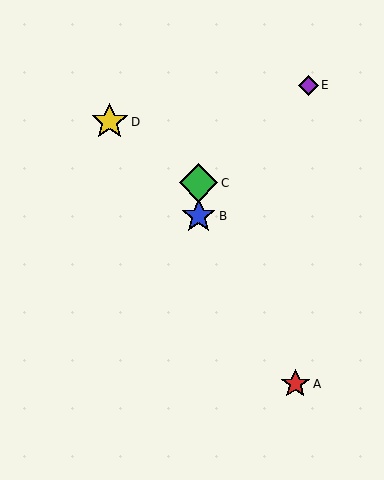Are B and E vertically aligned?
No, B is at x≈199 and E is at x≈308.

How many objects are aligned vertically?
2 objects (B, C) are aligned vertically.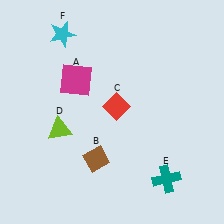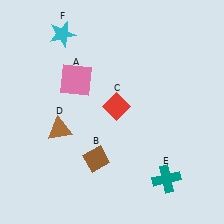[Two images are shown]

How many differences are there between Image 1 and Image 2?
There are 2 differences between the two images.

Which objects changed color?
A changed from magenta to pink. D changed from lime to brown.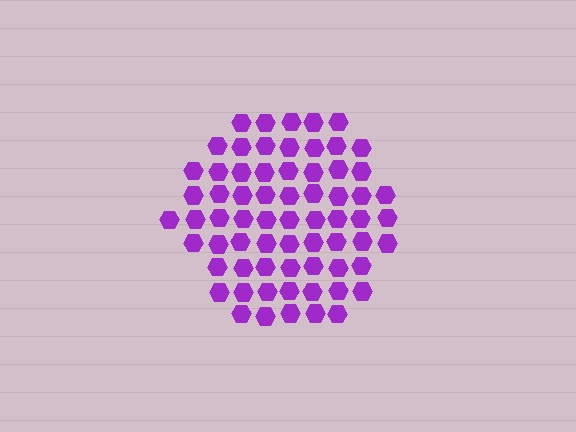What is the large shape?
The large shape is a hexagon.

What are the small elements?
The small elements are hexagons.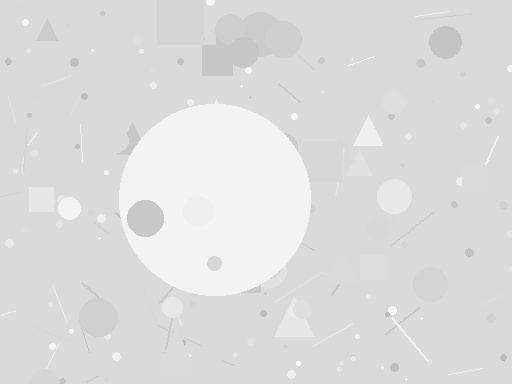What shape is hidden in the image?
A circle is hidden in the image.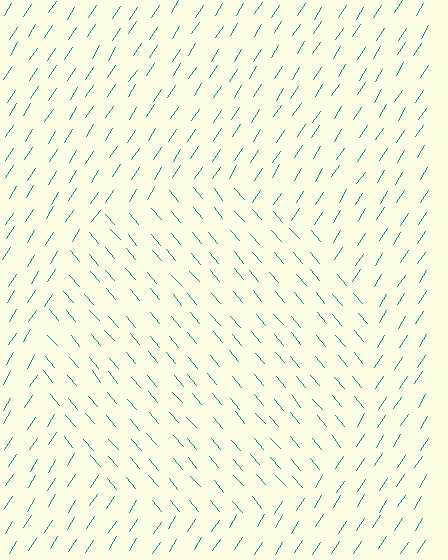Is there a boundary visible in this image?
Yes, there is a texture boundary formed by a change in line orientation.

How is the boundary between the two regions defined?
The boundary is defined purely by a change in line orientation (approximately 73 degrees difference). All lines are the same color and thickness.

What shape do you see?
I see a circle.